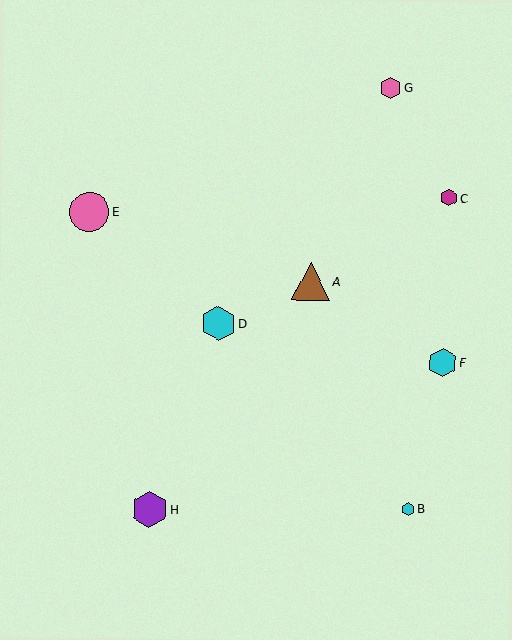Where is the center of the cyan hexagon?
The center of the cyan hexagon is at (443, 363).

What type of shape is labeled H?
Shape H is a purple hexagon.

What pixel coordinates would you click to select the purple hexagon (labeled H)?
Click at (149, 509) to select the purple hexagon H.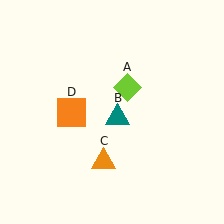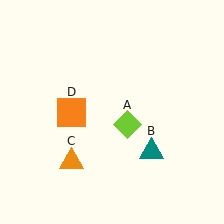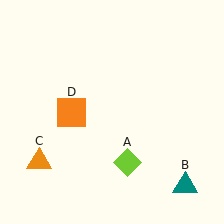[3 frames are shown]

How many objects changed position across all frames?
3 objects changed position: lime diamond (object A), teal triangle (object B), orange triangle (object C).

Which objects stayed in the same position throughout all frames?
Orange square (object D) remained stationary.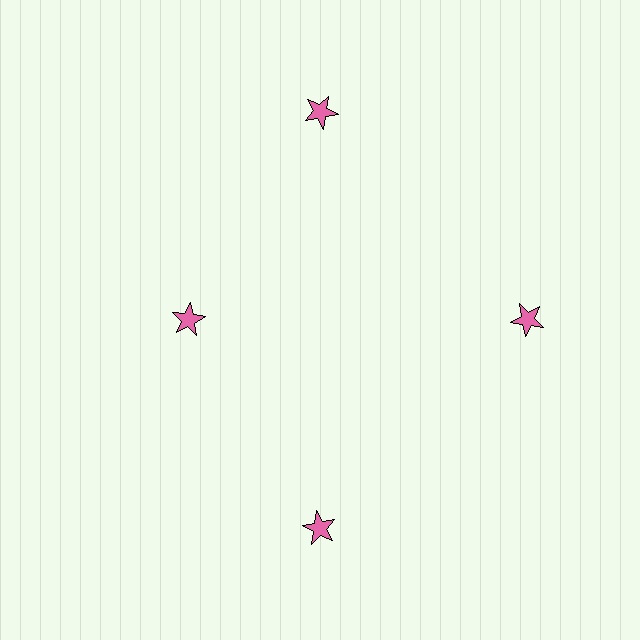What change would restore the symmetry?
The symmetry would be restored by moving it outward, back onto the ring so that all 4 stars sit at equal angles and equal distance from the center.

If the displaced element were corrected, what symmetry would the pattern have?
It would have 4-fold rotational symmetry — the pattern would map onto itself every 90 degrees.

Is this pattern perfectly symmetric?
No. The 4 pink stars are arranged in a ring, but one element near the 9 o'clock position is pulled inward toward the center, breaking the 4-fold rotational symmetry.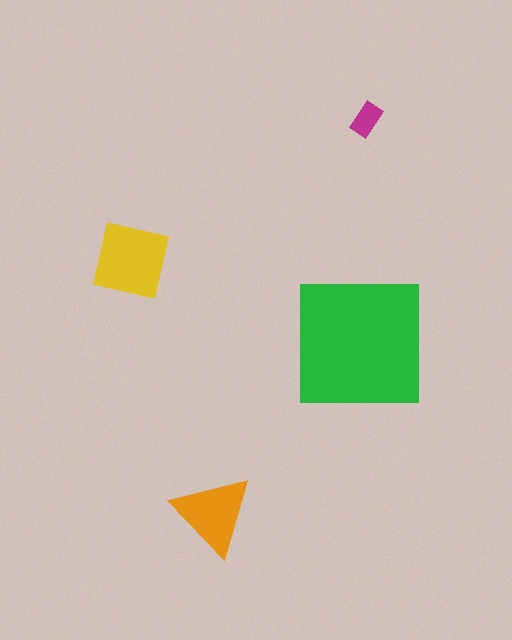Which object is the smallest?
The magenta rectangle.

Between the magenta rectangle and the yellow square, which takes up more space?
The yellow square.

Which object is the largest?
The green square.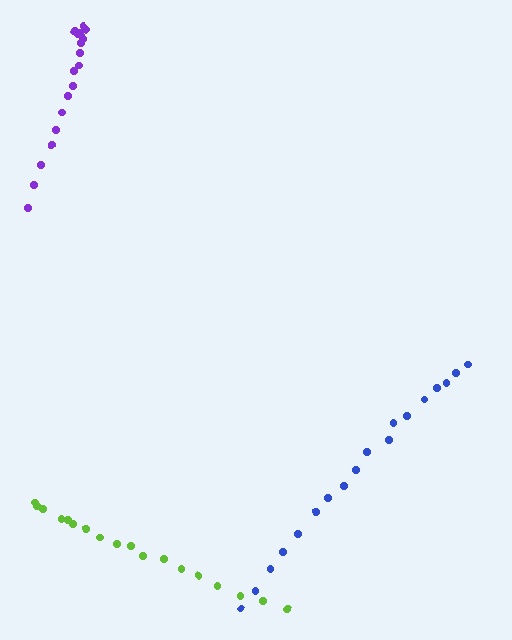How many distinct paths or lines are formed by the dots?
There are 3 distinct paths.